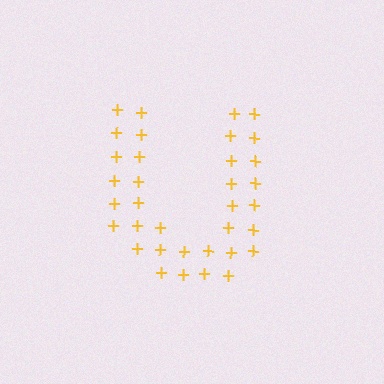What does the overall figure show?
The overall figure shows the letter U.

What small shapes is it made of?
It is made of small plus signs.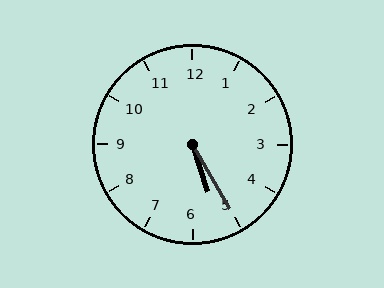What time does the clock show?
5:25.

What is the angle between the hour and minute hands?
Approximately 12 degrees.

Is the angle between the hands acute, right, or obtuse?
It is acute.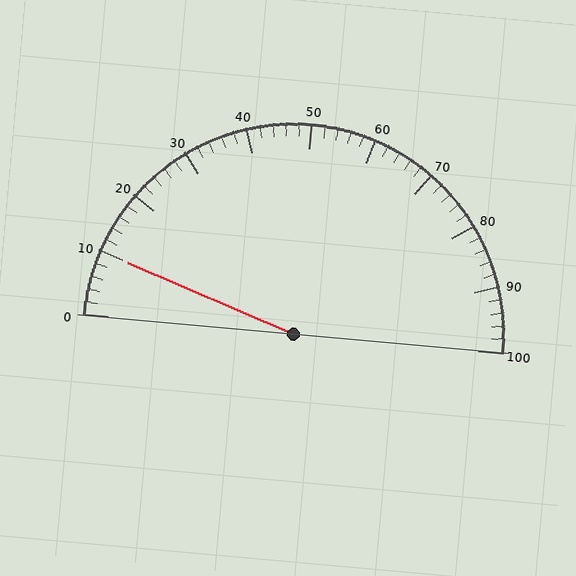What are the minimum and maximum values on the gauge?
The gauge ranges from 0 to 100.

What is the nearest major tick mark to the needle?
The nearest major tick mark is 10.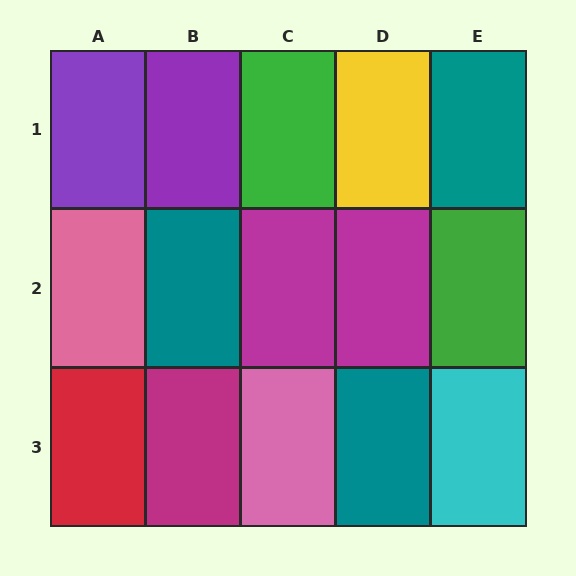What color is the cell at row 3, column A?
Red.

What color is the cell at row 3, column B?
Magenta.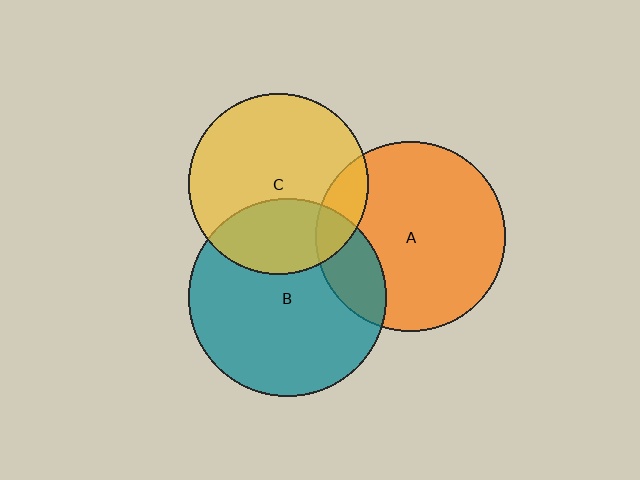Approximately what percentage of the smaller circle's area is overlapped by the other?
Approximately 20%.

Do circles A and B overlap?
Yes.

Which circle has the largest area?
Circle B (teal).